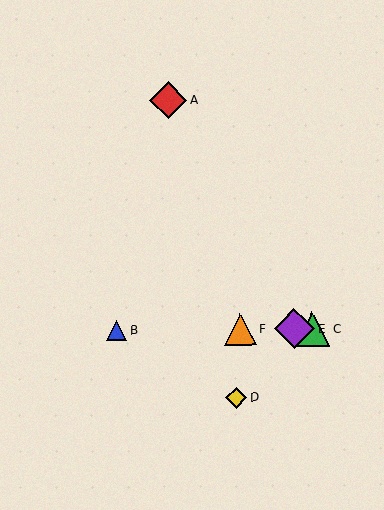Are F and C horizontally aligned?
Yes, both are at y≈330.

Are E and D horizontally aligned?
No, E is at y≈329 and D is at y≈398.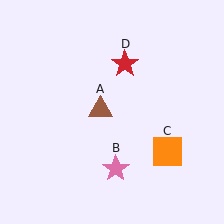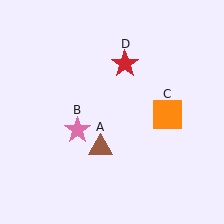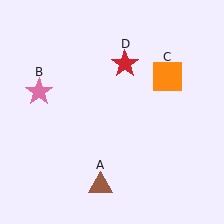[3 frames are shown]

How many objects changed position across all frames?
3 objects changed position: brown triangle (object A), pink star (object B), orange square (object C).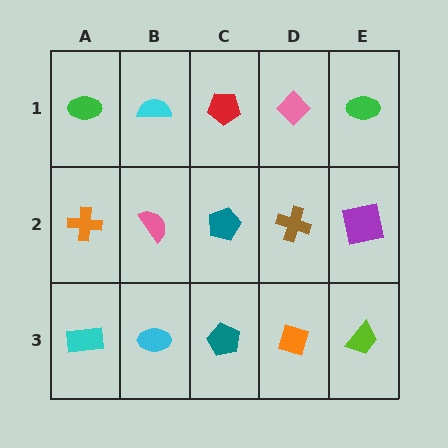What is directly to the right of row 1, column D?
A green ellipse.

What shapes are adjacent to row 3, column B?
A pink semicircle (row 2, column B), a cyan rectangle (row 3, column A), a teal pentagon (row 3, column C).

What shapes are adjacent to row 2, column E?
A green ellipse (row 1, column E), a lime trapezoid (row 3, column E), a brown cross (row 2, column D).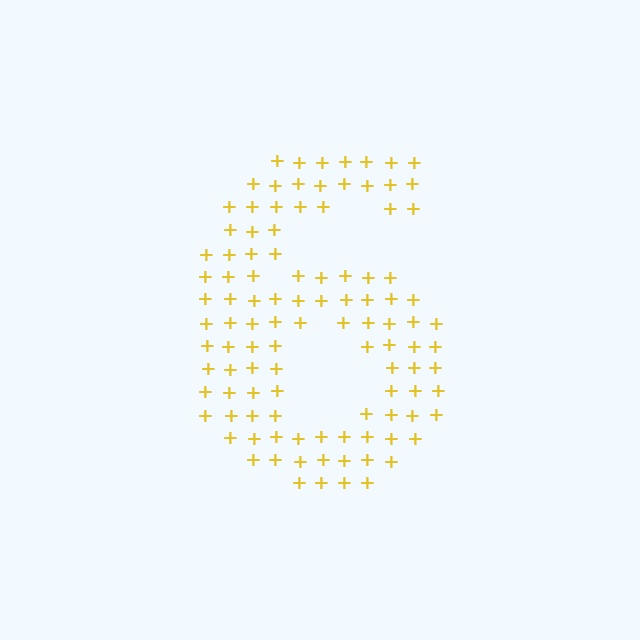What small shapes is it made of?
It is made of small plus signs.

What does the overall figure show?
The overall figure shows the digit 6.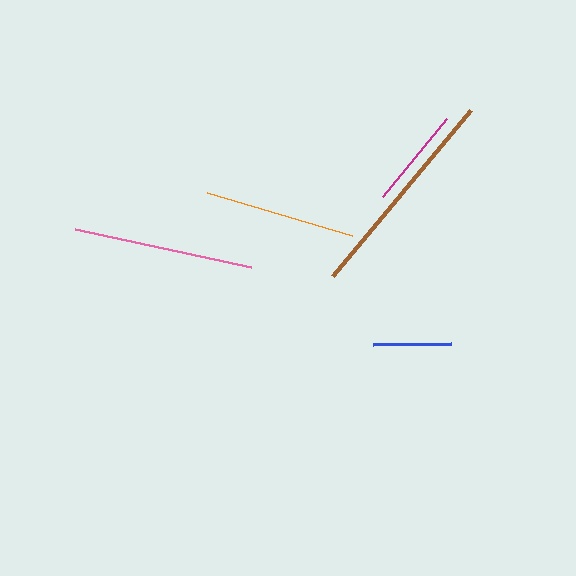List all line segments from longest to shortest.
From longest to shortest: brown, pink, orange, magenta, blue.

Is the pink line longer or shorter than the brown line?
The brown line is longer than the pink line.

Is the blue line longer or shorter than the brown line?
The brown line is longer than the blue line.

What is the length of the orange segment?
The orange segment is approximately 151 pixels long.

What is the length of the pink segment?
The pink segment is approximately 180 pixels long.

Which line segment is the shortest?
The blue line is the shortest at approximately 77 pixels.